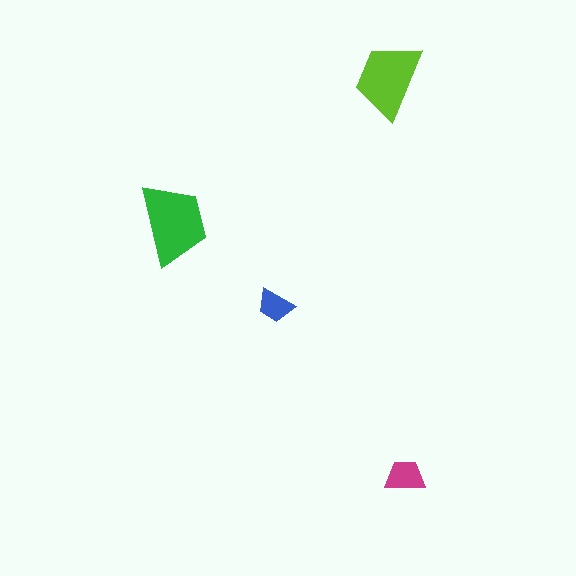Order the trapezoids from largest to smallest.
the green one, the lime one, the magenta one, the blue one.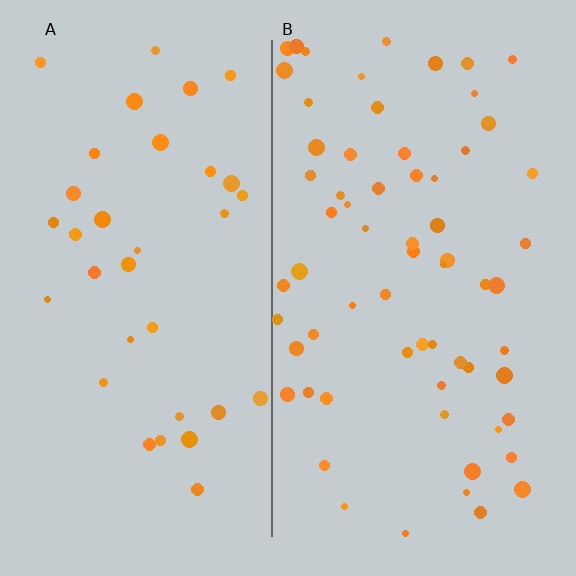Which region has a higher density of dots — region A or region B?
B (the right).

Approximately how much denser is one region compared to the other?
Approximately 1.9× — region B over region A.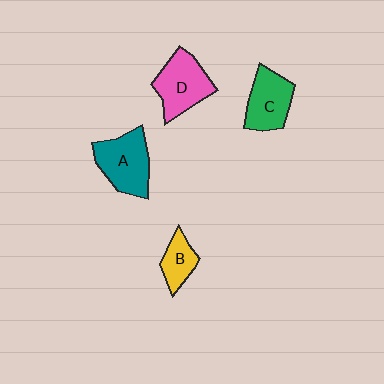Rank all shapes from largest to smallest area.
From largest to smallest: A (teal), D (pink), C (green), B (yellow).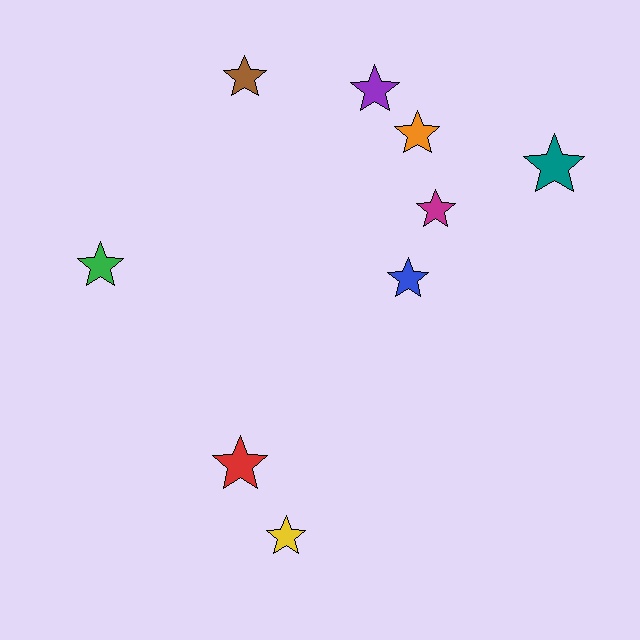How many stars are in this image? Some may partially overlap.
There are 9 stars.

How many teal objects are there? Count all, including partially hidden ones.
There is 1 teal object.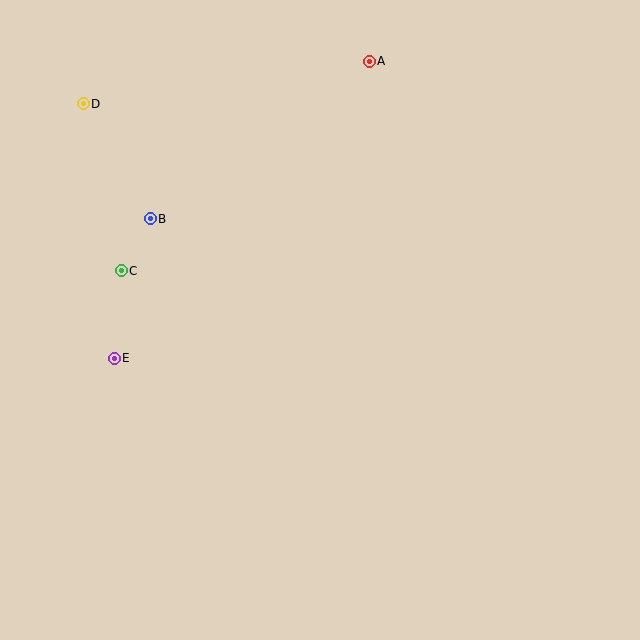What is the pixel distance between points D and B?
The distance between D and B is 133 pixels.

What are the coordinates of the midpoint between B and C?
The midpoint between B and C is at (136, 245).